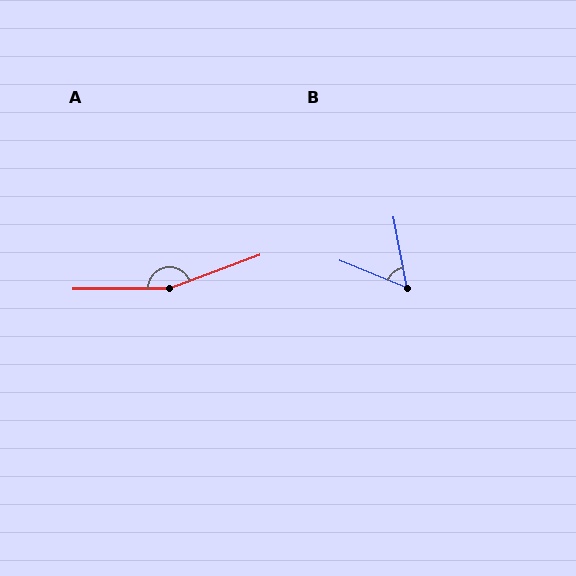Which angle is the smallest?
B, at approximately 58 degrees.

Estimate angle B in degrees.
Approximately 58 degrees.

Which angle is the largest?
A, at approximately 160 degrees.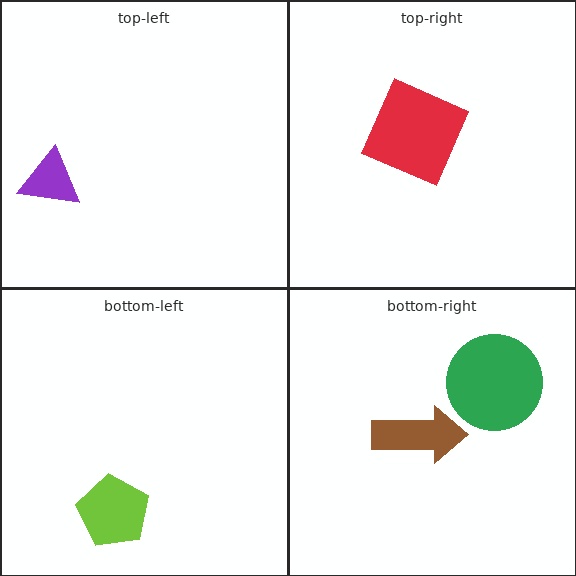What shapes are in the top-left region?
The purple triangle.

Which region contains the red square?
The top-right region.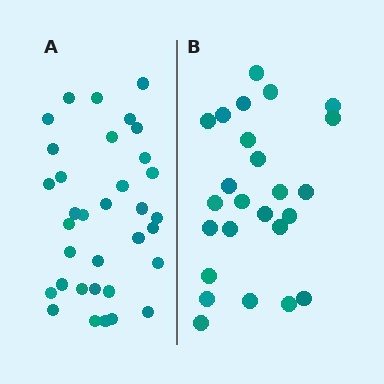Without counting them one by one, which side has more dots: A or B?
Region A (the left region) has more dots.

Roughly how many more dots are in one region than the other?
Region A has roughly 8 or so more dots than region B.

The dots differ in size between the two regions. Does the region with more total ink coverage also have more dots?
No. Region B has more total ink coverage because its dots are larger, but region A actually contains more individual dots. Total area can be misleading — the number of items is what matters here.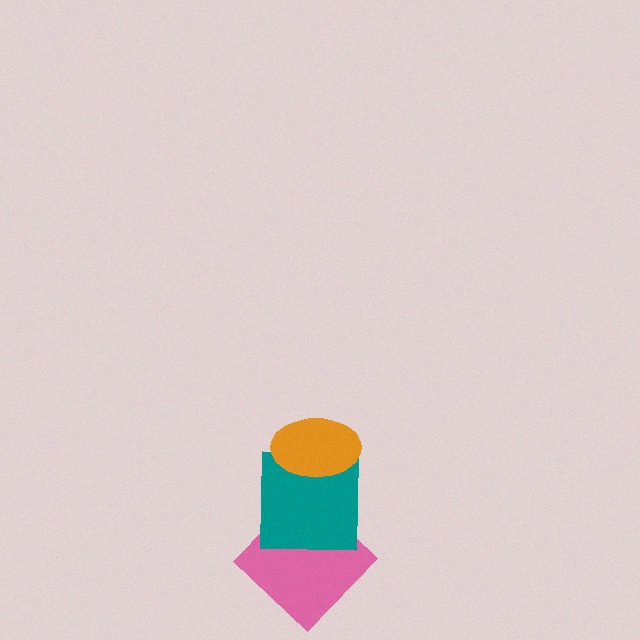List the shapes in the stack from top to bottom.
From top to bottom: the orange ellipse, the teal square, the pink diamond.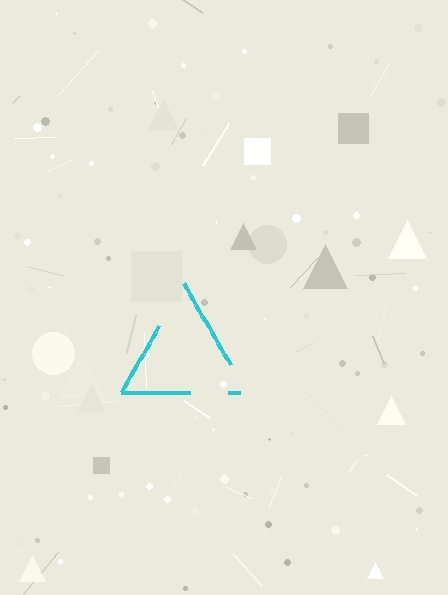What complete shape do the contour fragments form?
The contour fragments form a triangle.